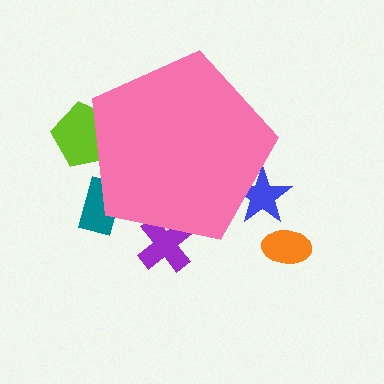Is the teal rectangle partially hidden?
Yes, the teal rectangle is partially hidden behind the pink pentagon.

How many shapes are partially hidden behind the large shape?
4 shapes are partially hidden.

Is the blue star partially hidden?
Yes, the blue star is partially hidden behind the pink pentagon.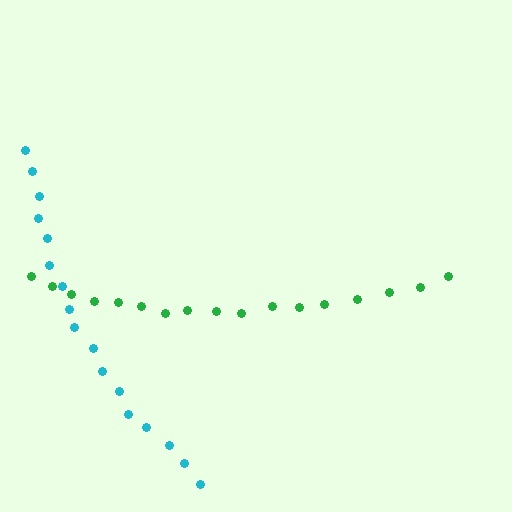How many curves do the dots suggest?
There are 2 distinct paths.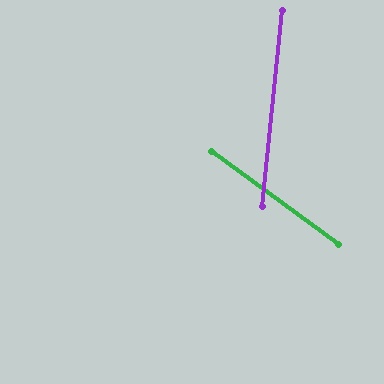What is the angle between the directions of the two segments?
Approximately 60 degrees.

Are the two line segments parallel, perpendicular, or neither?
Neither parallel nor perpendicular — they differ by about 60°.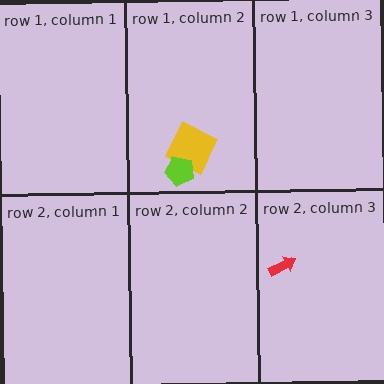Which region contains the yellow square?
The row 1, column 2 region.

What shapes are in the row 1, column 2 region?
The yellow square, the lime pentagon.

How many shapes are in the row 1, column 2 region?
2.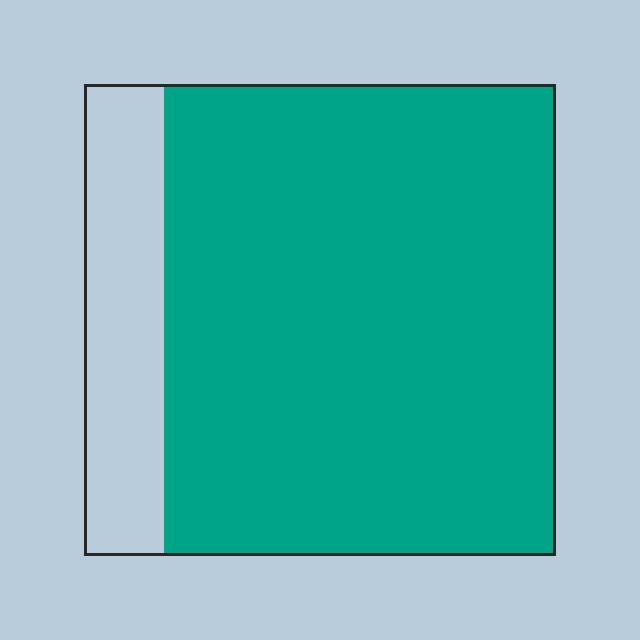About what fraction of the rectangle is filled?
About five sixths (5/6).